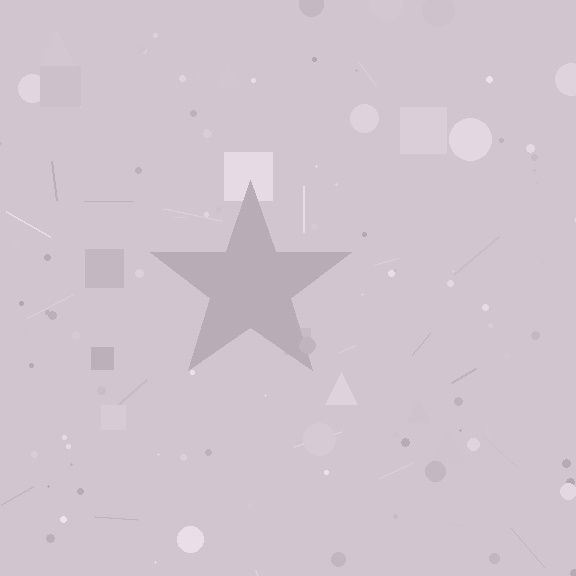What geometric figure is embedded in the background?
A star is embedded in the background.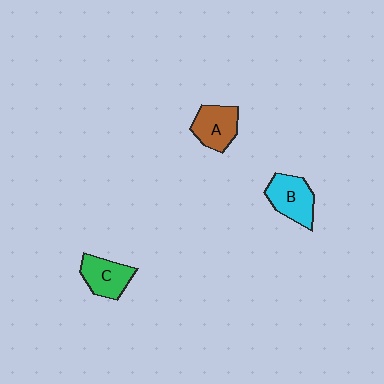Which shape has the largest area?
Shape B (cyan).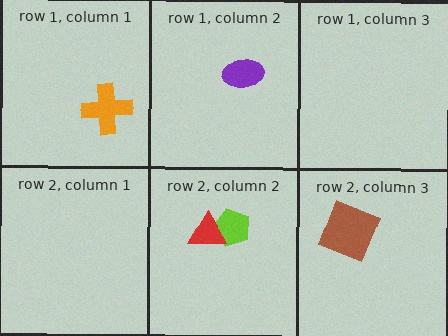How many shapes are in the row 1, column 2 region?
1.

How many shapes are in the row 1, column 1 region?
1.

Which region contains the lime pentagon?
The row 2, column 2 region.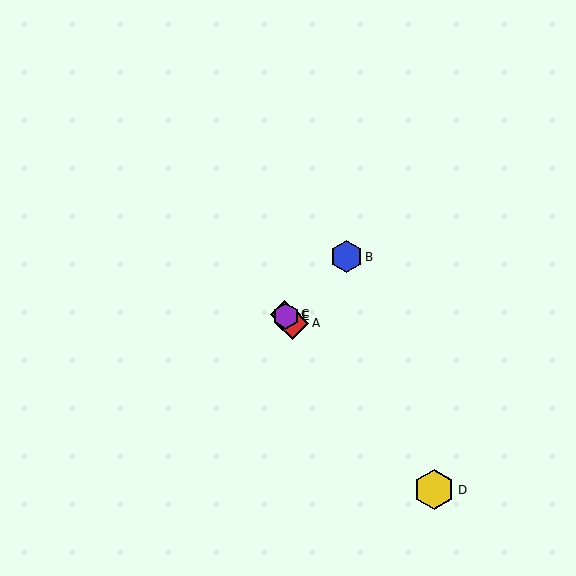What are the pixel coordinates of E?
Object E is at (286, 316).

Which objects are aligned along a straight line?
Objects A, C, D, E are aligned along a straight line.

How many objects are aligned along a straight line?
4 objects (A, C, D, E) are aligned along a straight line.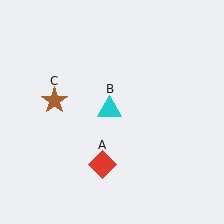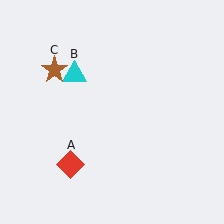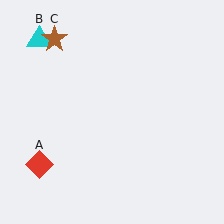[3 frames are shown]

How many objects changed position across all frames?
3 objects changed position: red diamond (object A), cyan triangle (object B), brown star (object C).